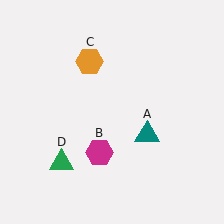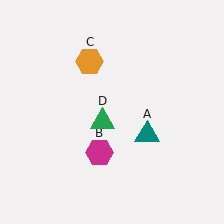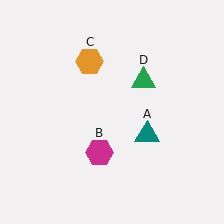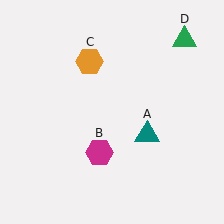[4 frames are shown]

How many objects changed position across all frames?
1 object changed position: green triangle (object D).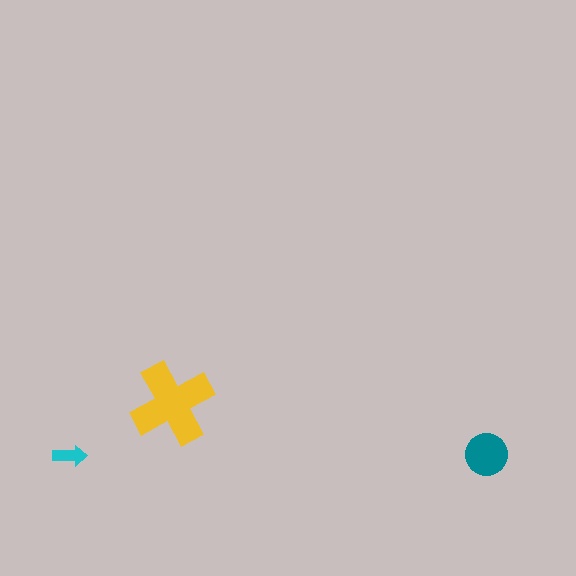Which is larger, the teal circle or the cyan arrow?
The teal circle.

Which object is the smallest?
The cyan arrow.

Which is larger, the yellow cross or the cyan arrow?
The yellow cross.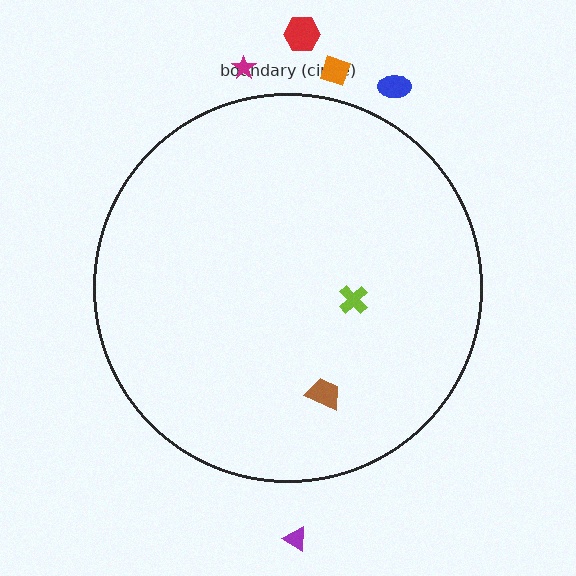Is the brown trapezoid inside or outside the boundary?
Inside.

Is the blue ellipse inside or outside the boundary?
Outside.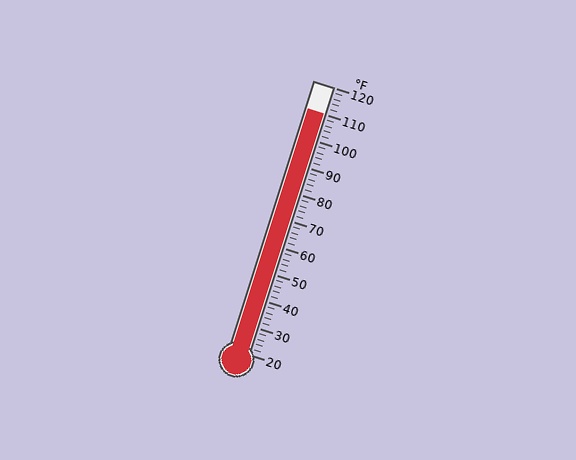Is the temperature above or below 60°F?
The temperature is above 60°F.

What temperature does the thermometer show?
The thermometer shows approximately 110°F.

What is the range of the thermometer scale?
The thermometer scale ranges from 20°F to 120°F.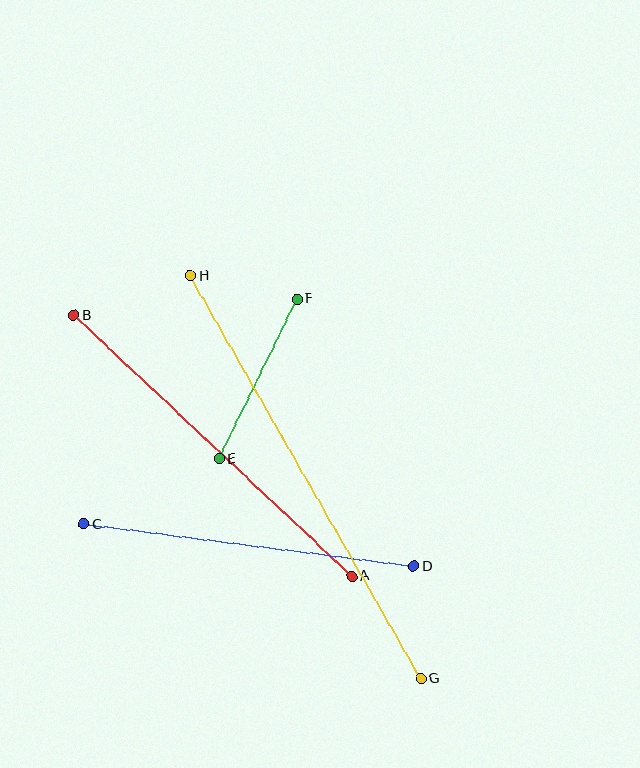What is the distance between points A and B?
The distance is approximately 381 pixels.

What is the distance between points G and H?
The distance is approximately 464 pixels.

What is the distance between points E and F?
The distance is approximately 178 pixels.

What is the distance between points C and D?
The distance is approximately 333 pixels.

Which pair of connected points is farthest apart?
Points G and H are farthest apart.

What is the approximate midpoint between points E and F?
The midpoint is at approximately (258, 379) pixels.